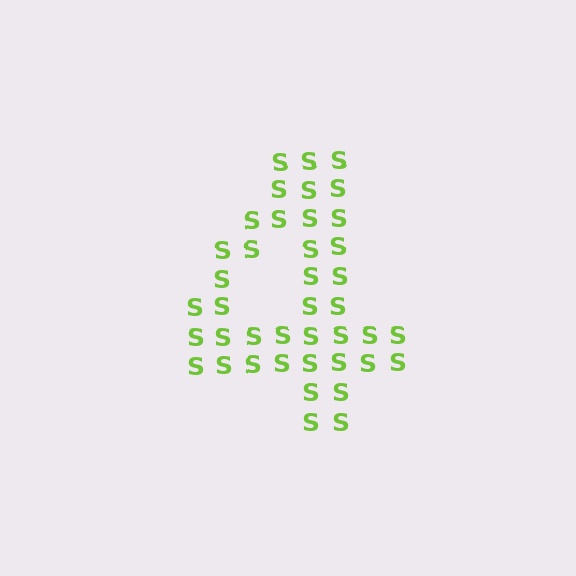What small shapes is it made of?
It is made of small letter S's.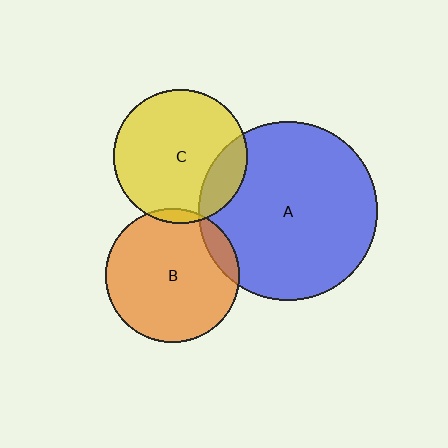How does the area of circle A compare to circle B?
Approximately 1.8 times.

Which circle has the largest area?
Circle A (blue).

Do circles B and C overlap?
Yes.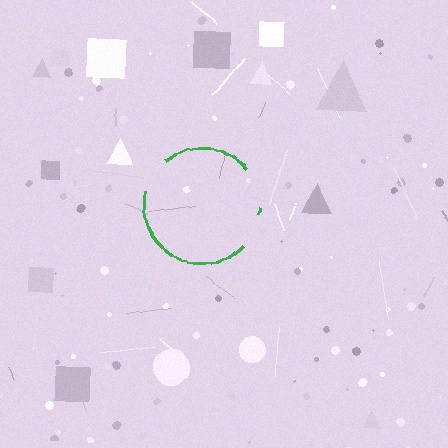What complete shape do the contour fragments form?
The contour fragments form a circle.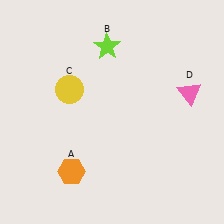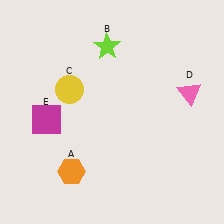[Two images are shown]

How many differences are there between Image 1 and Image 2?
There is 1 difference between the two images.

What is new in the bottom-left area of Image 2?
A magenta square (E) was added in the bottom-left area of Image 2.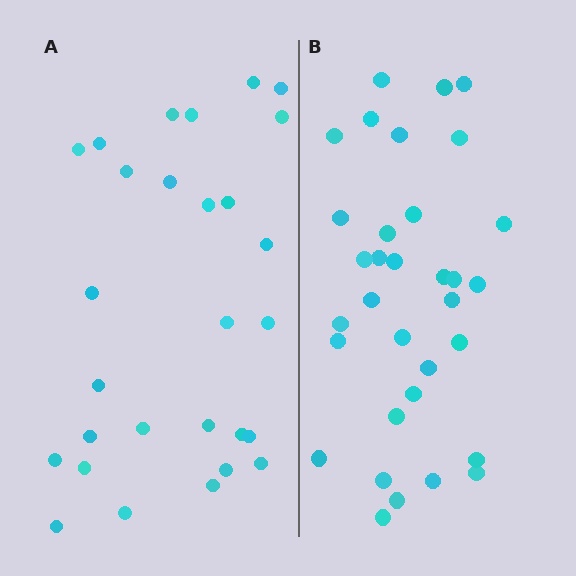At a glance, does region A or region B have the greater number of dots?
Region B (the right region) has more dots.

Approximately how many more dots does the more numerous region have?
Region B has about 5 more dots than region A.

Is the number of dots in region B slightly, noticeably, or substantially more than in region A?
Region B has only slightly more — the two regions are fairly close. The ratio is roughly 1.2 to 1.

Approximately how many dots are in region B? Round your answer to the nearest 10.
About 30 dots. (The exact count is 33, which rounds to 30.)